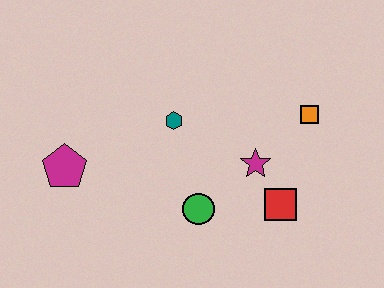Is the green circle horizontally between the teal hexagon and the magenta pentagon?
No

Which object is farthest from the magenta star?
The magenta pentagon is farthest from the magenta star.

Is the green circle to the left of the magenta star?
Yes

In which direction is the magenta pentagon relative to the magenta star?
The magenta pentagon is to the left of the magenta star.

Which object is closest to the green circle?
The magenta star is closest to the green circle.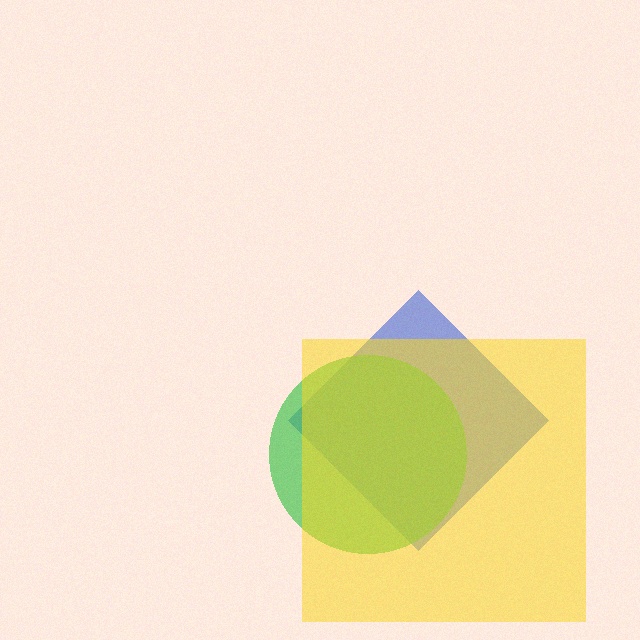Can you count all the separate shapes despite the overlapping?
Yes, there are 3 separate shapes.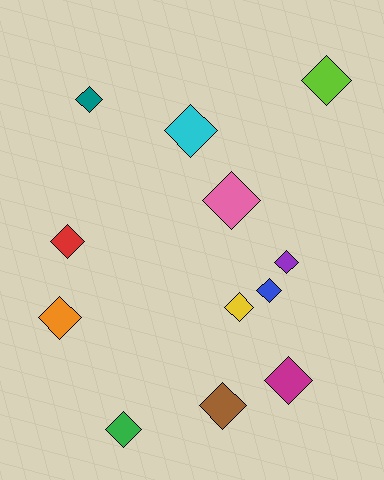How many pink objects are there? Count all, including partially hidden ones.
There is 1 pink object.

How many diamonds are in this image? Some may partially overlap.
There are 12 diamonds.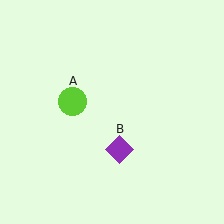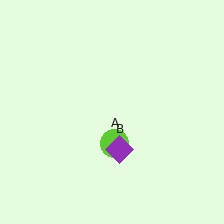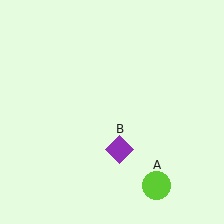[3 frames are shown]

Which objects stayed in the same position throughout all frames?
Purple diamond (object B) remained stationary.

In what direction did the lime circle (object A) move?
The lime circle (object A) moved down and to the right.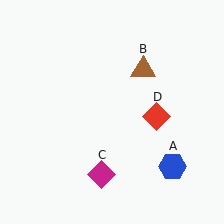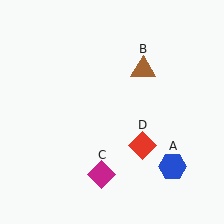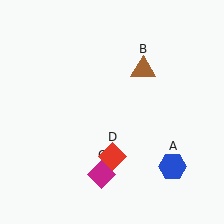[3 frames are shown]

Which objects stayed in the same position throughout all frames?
Blue hexagon (object A) and brown triangle (object B) and magenta diamond (object C) remained stationary.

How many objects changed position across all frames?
1 object changed position: red diamond (object D).